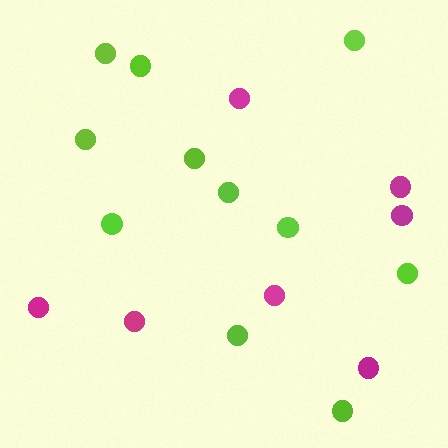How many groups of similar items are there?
There are 2 groups: one group of magenta circles (7) and one group of lime circles (11).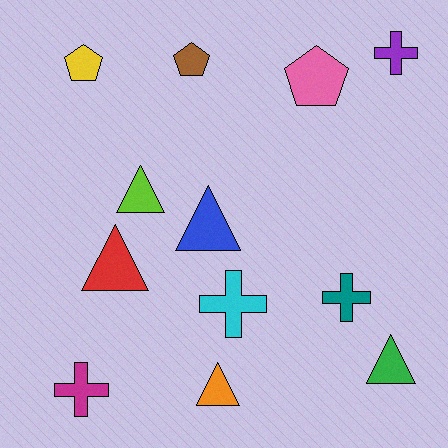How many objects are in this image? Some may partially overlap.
There are 12 objects.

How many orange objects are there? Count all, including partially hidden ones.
There is 1 orange object.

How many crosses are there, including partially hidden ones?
There are 4 crosses.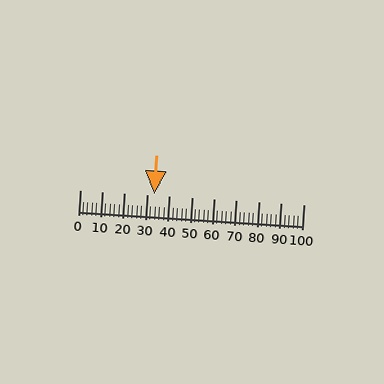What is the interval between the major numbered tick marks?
The major tick marks are spaced 10 units apart.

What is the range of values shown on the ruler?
The ruler shows values from 0 to 100.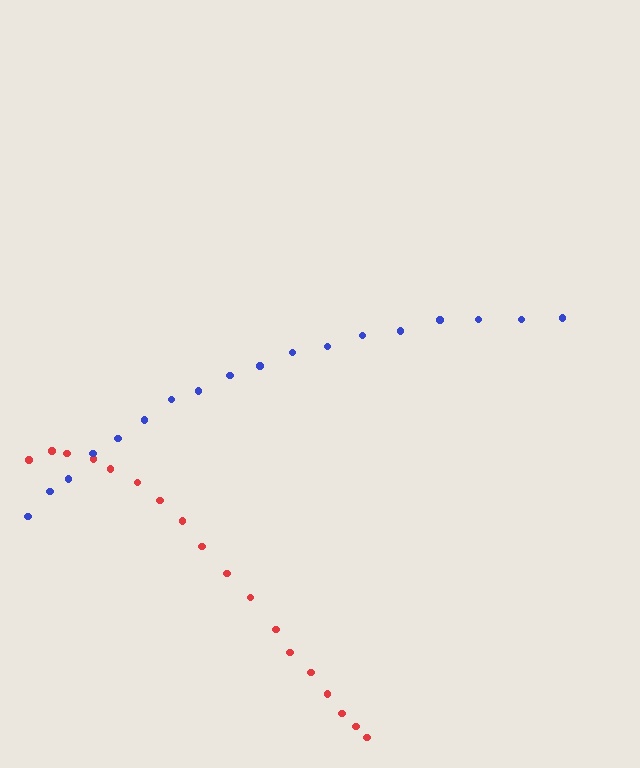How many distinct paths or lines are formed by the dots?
There are 2 distinct paths.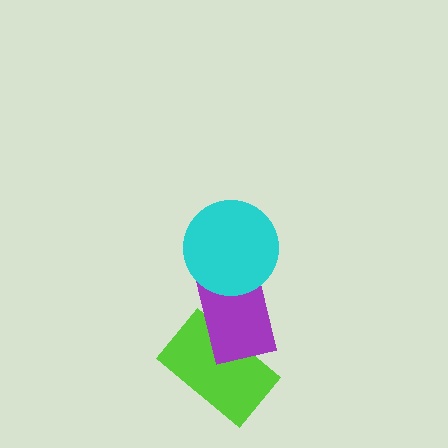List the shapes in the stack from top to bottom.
From top to bottom: the cyan circle, the purple rectangle, the lime rectangle.